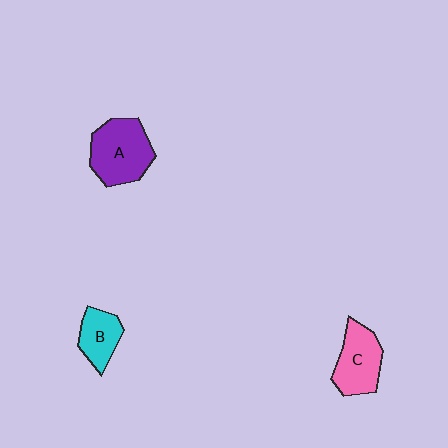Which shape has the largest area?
Shape A (purple).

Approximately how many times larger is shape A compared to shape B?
Approximately 1.7 times.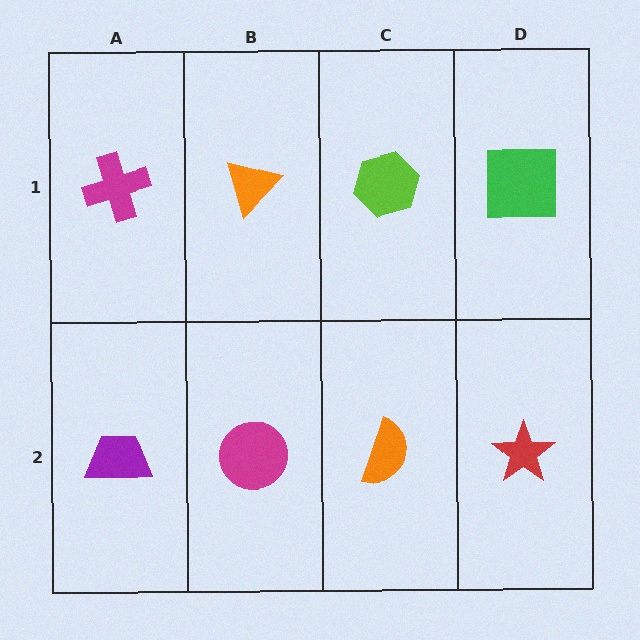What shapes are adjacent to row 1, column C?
An orange semicircle (row 2, column C), an orange triangle (row 1, column B), a green square (row 1, column D).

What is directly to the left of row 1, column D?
A lime hexagon.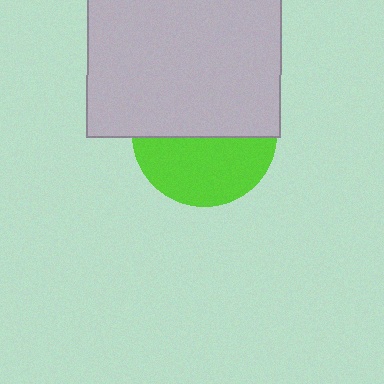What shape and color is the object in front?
The object in front is a light gray square.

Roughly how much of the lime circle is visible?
About half of it is visible (roughly 47%).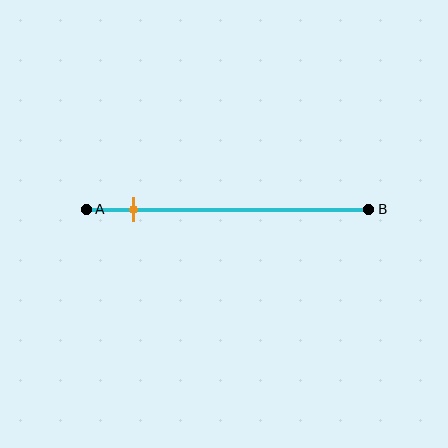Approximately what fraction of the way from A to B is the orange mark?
The orange mark is approximately 15% of the way from A to B.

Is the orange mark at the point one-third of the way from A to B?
No, the mark is at about 15% from A, not at the 33% one-third point.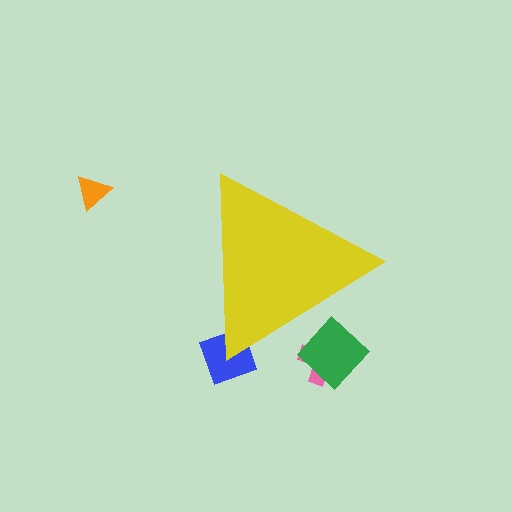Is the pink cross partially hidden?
Yes, the pink cross is partially hidden behind the yellow triangle.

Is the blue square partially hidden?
Yes, the blue square is partially hidden behind the yellow triangle.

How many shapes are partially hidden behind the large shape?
3 shapes are partially hidden.